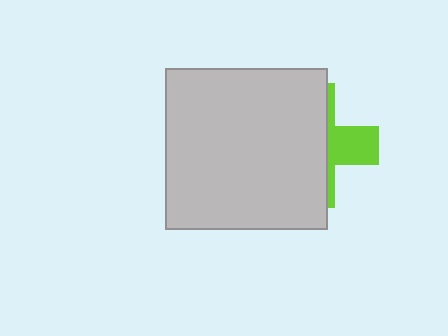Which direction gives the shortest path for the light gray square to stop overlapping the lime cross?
Moving left gives the shortest separation.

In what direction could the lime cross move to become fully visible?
The lime cross could move right. That would shift it out from behind the light gray square entirely.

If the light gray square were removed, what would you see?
You would see the complete lime cross.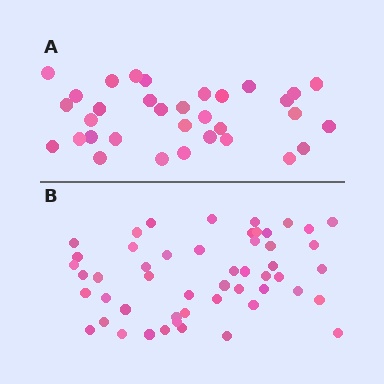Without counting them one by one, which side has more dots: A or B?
Region B (the bottom region) has more dots.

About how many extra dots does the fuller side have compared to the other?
Region B has approximately 20 more dots than region A.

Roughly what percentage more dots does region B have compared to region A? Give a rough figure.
About 55% more.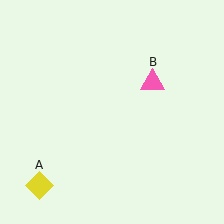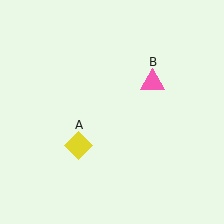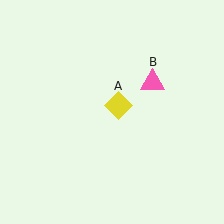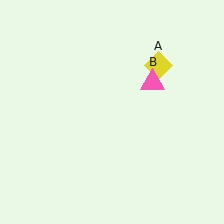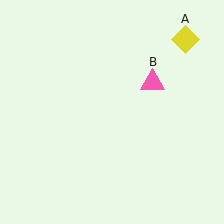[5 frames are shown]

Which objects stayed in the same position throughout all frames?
Pink triangle (object B) remained stationary.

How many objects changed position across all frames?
1 object changed position: yellow diamond (object A).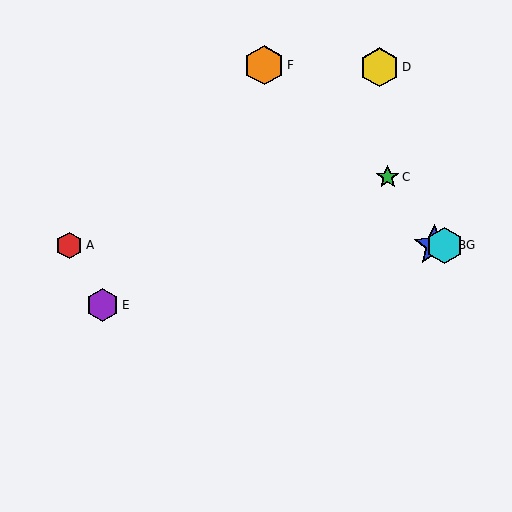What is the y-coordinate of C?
Object C is at y≈177.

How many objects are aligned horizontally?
3 objects (A, B, G) are aligned horizontally.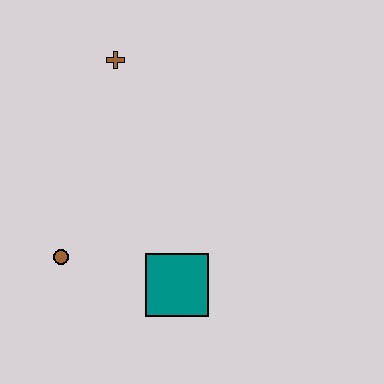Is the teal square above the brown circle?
No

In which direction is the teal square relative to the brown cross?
The teal square is below the brown cross.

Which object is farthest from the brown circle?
The brown cross is farthest from the brown circle.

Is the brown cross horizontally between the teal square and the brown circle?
Yes